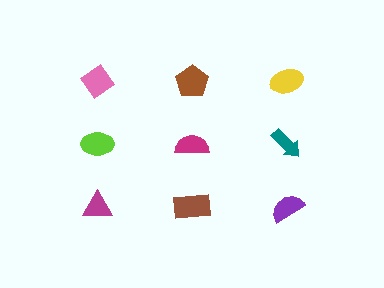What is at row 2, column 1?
A lime ellipse.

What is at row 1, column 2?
A brown pentagon.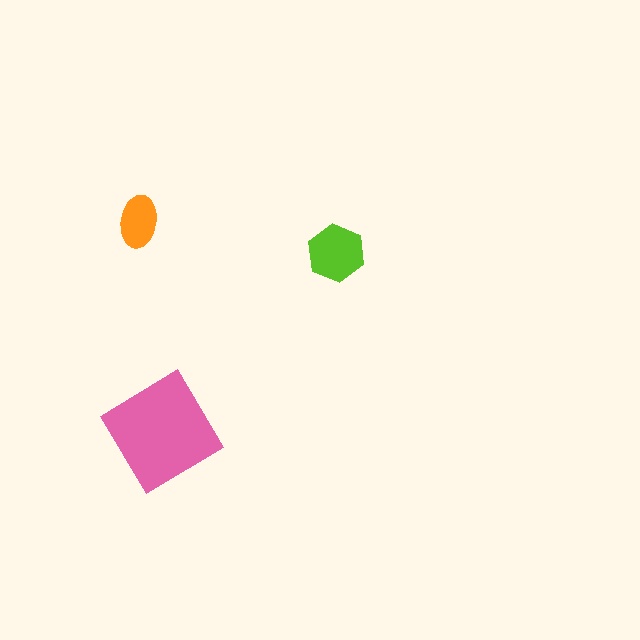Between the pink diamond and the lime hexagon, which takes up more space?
The pink diamond.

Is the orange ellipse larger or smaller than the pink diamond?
Smaller.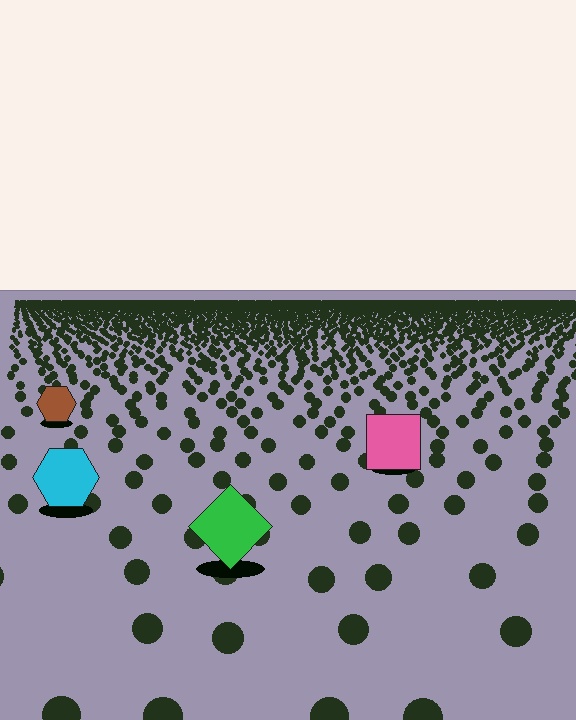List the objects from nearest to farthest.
From nearest to farthest: the green diamond, the cyan hexagon, the pink square, the brown hexagon.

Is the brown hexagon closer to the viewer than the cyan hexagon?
No. The cyan hexagon is closer — you can tell from the texture gradient: the ground texture is coarser near it.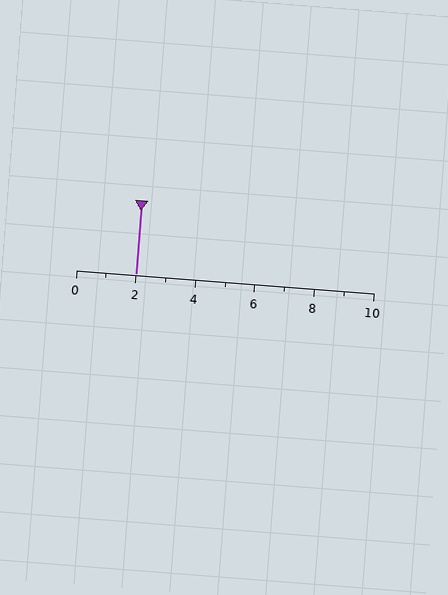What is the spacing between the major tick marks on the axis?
The major ticks are spaced 2 apart.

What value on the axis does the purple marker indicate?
The marker indicates approximately 2.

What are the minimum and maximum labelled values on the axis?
The axis runs from 0 to 10.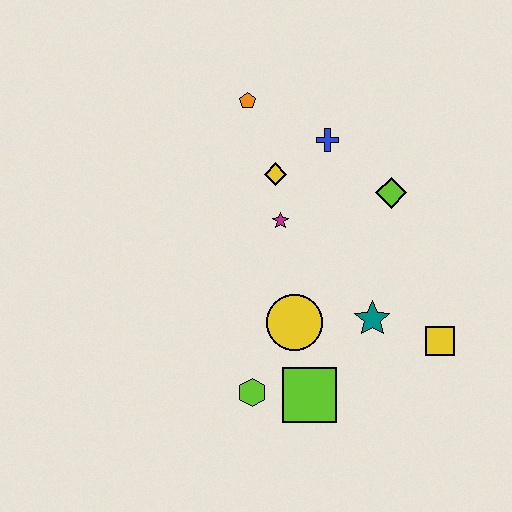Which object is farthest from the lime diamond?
The lime hexagon is farthest from the lime diamond.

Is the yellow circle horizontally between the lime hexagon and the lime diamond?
Yes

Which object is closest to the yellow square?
The teal star is closest to the yellow square.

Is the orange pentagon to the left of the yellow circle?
Yes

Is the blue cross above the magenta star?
Yes